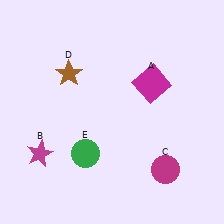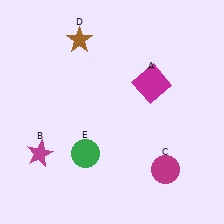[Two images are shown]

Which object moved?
The brown star (D) moved up.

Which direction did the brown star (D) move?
The brown star (D) moved up.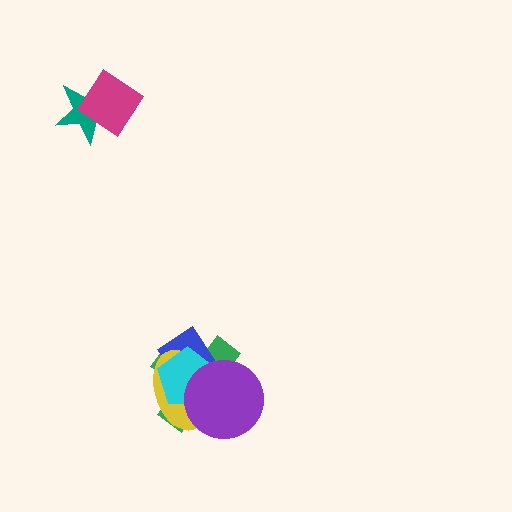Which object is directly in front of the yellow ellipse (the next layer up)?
The cyan pentagon is directly in front of the yellow ellipse.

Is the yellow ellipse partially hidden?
Yes, it is partially covered by another shape.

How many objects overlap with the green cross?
4 objects overlap with the green cross.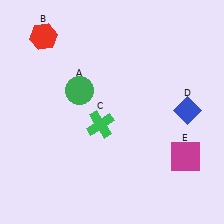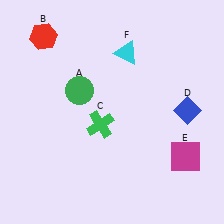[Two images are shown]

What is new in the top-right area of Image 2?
A cyan triangle (F) was added in the top-right area of Image 2.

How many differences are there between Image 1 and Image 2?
There is 1 difference between the two images.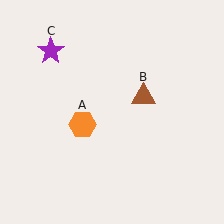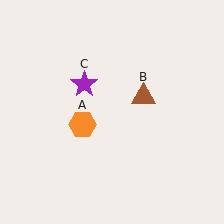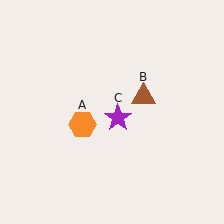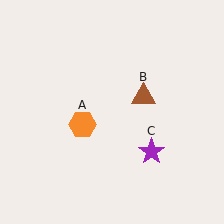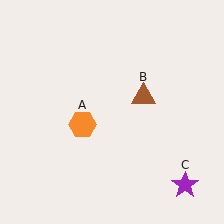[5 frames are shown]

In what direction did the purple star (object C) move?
The purple star (object C) moved down and to the right.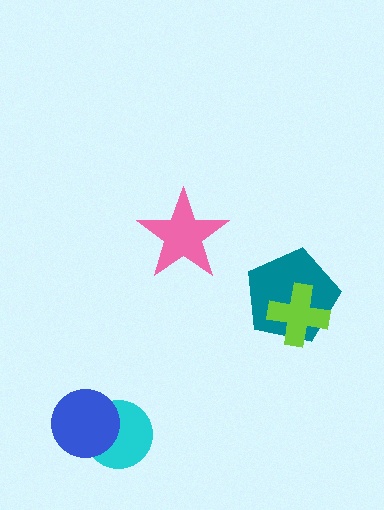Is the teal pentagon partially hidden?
Yes, it is partially covered by another shape.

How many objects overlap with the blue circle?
1 object overlaps with the blue circle.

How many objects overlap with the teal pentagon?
1 object overlaps with the teal pentagon.